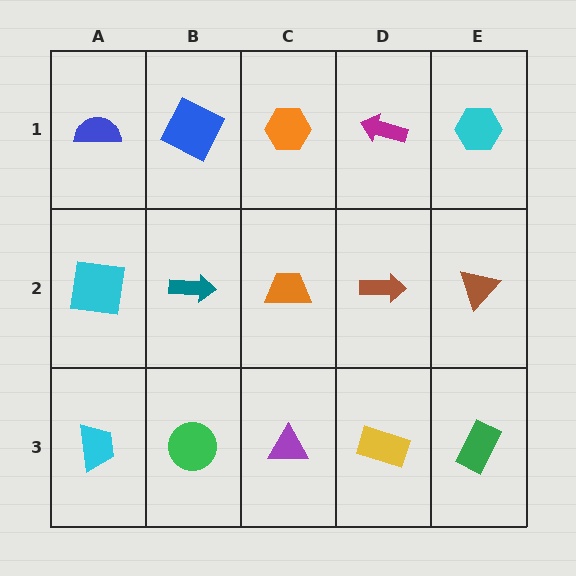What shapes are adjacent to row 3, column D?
A brown arrow (row 2, column D), a purple triangle (row 3, column C), a green rectangle (row 3, column E).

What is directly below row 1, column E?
A brown triangle.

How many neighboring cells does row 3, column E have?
2.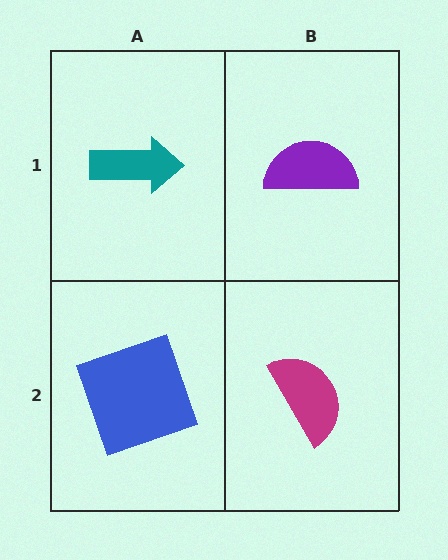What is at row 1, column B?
A purple semicircle.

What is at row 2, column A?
A blue square.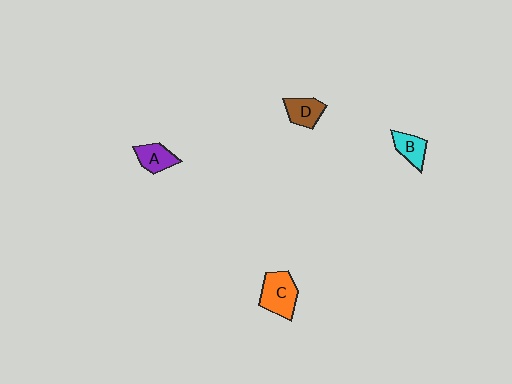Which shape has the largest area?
Shape C (orange).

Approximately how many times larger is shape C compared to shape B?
Approximately 1.6 times.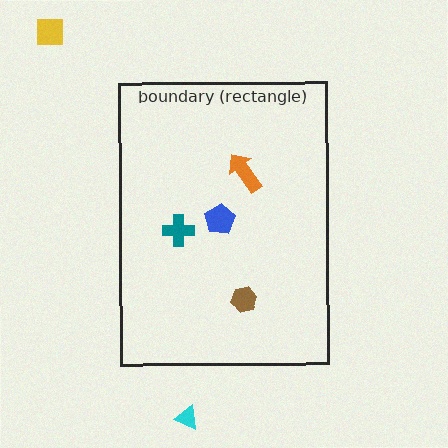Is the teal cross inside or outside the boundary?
Inside.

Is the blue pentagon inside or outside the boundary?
Inside.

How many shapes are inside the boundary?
4 inside, 2 outside.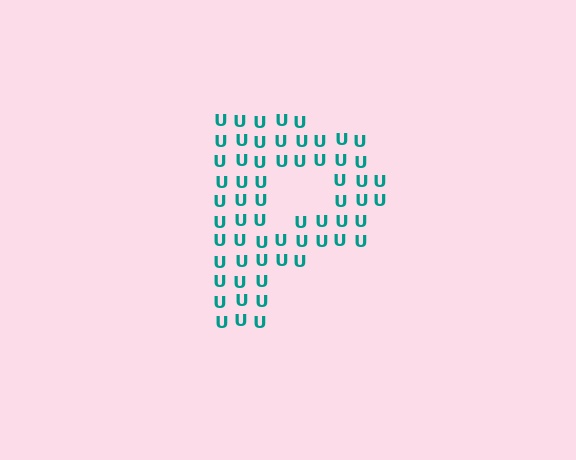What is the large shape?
The large shape is the letter P.